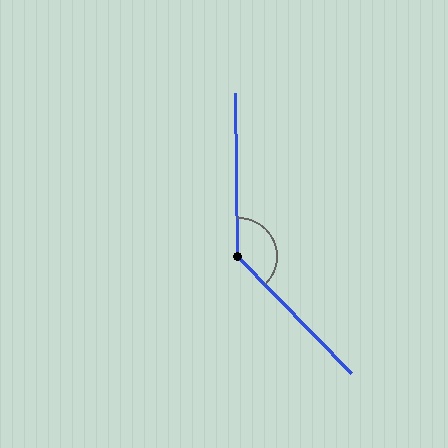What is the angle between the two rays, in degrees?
Approximately 137 degrees.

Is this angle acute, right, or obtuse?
It is obtuse.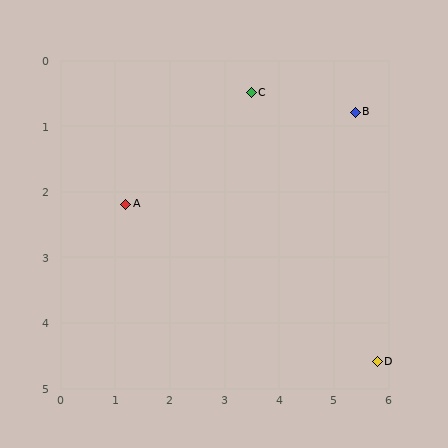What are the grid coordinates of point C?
Point C is at approximately (3.5, 0.5).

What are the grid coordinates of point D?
Point D is at approximately (5.8, 4.6).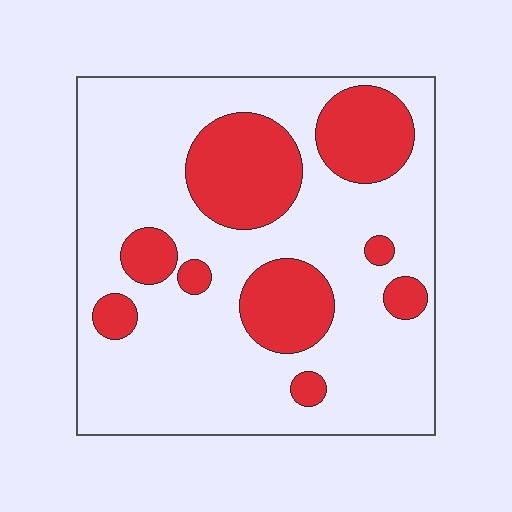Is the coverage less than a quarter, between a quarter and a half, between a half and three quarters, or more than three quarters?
Between a quarter and a half.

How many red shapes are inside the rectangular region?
9.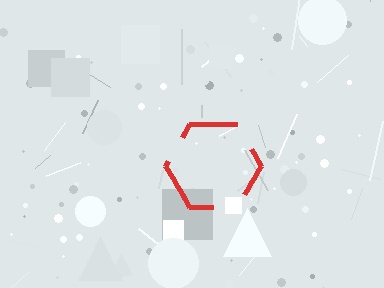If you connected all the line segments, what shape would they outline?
They would outline a hexagon.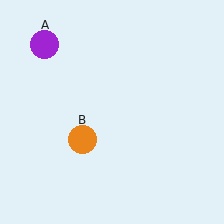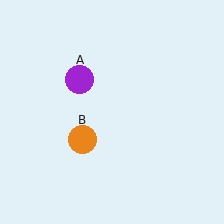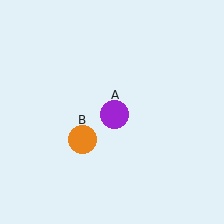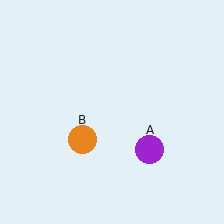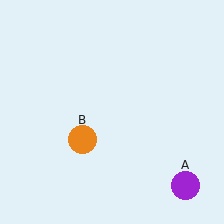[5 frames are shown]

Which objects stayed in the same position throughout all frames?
Orange circle (object B) remained stationary.